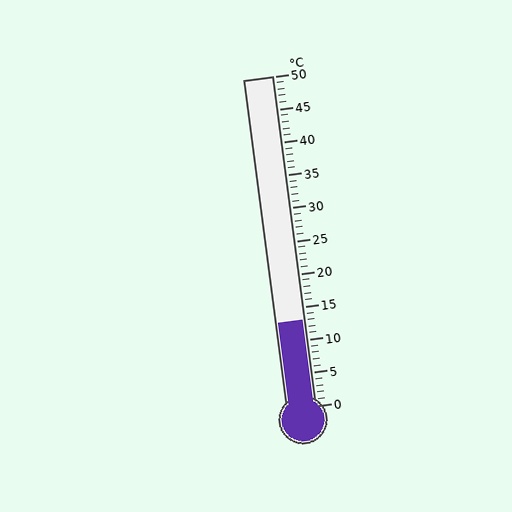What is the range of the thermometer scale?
The thermometer scale ranges from 0°C to 50°C.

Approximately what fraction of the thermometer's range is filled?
The thermometer is filled to approximately 25% of its range.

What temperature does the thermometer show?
The thermometer shows approximately 13°C.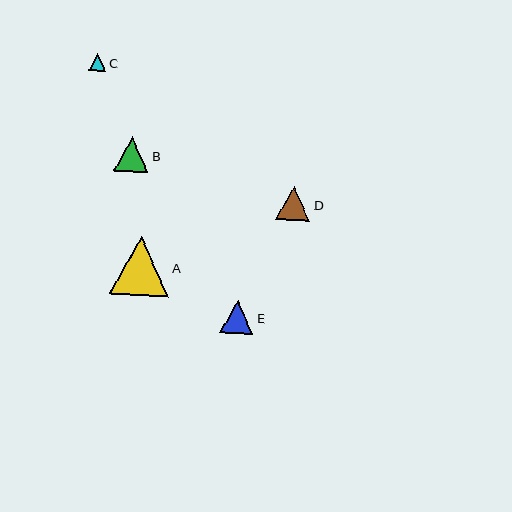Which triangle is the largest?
Triangle A is the largest with a size of approximately 59 pixels.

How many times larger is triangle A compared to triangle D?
Triangle A is approximately 1.7 times the size of triangle D.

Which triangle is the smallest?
Triangle C is the smallest with a size of approximately 17 pixels.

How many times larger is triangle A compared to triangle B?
Triangle A is approximately 1.7 times the size of triangle B.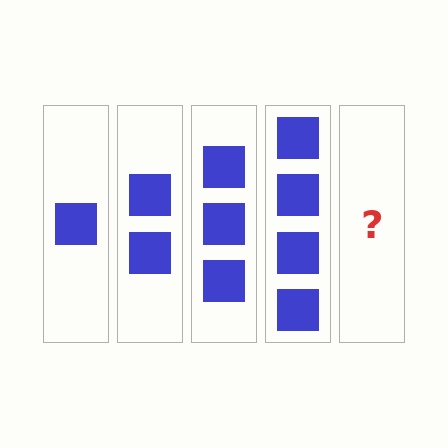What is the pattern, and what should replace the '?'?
The pattern is that each step adds one more square. The '?' should be 5 squares.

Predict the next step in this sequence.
The next step is 5 squares.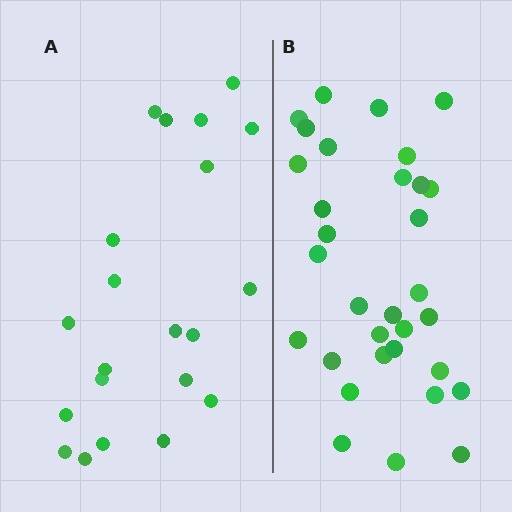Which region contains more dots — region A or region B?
Region B (the right region) has more dots.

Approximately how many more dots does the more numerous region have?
Region B has roughly 12 or so more dots than region A.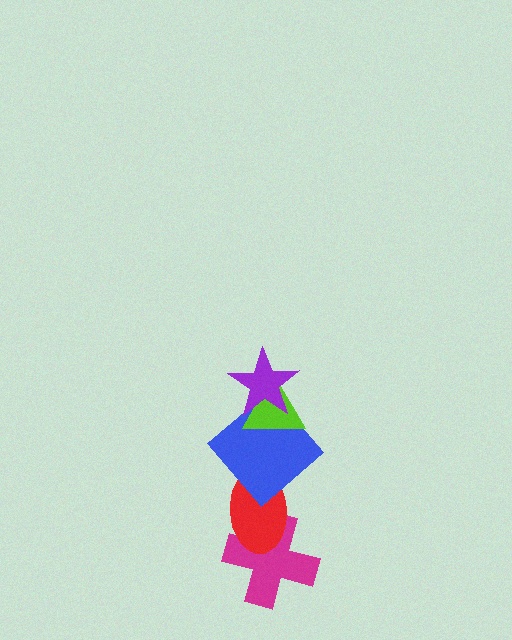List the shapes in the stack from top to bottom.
From top to bottom: the purple star, the lime triangle, the blue diamond, the red ellipse, the magenta cross.